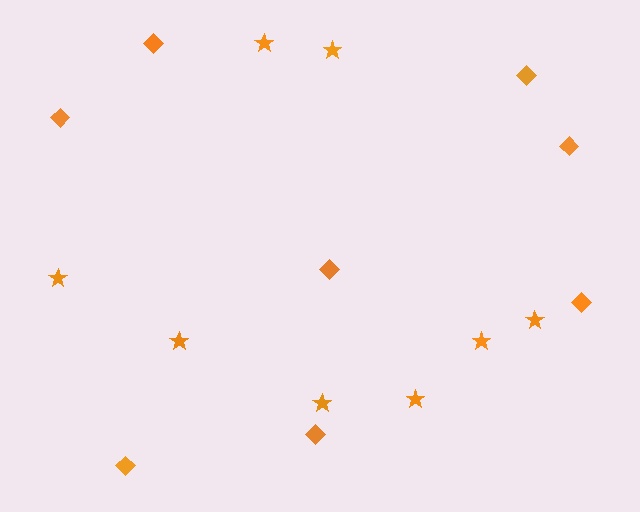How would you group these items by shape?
There are 2 groups: one group of diamonds (8) and one group of stars (8).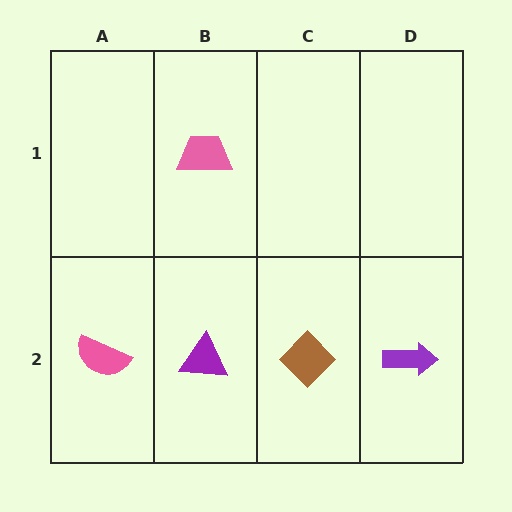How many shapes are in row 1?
1 shape.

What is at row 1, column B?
A pink trapezoid.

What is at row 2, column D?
A purple arrow.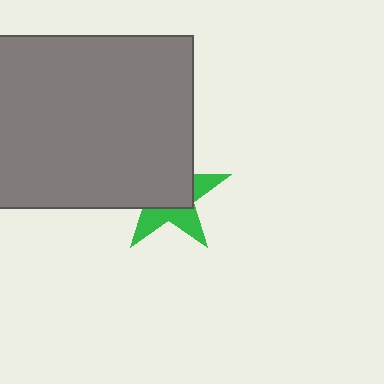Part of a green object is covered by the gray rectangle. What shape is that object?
It is a star.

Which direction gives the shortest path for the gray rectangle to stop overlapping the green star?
Moving toward the upper-left gives the shortest separation.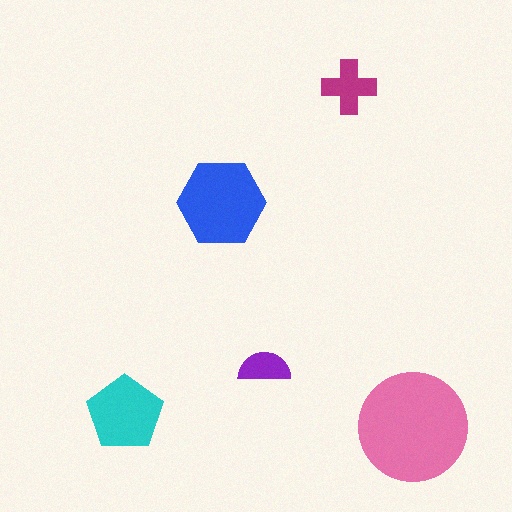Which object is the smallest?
The purple semicircle.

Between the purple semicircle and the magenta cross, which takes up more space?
The magenta cross.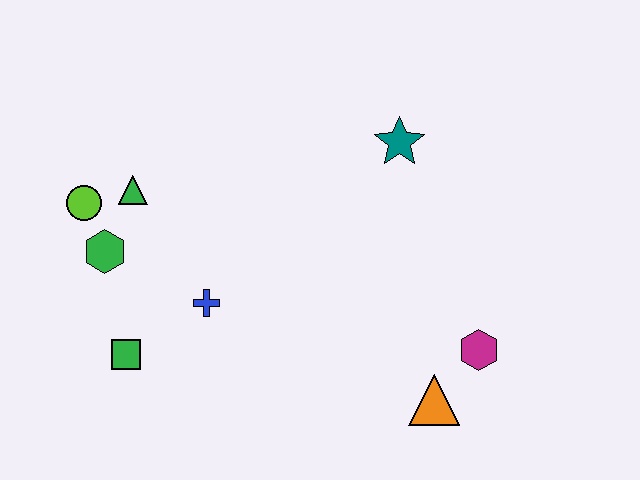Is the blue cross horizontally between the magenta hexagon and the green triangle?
Yes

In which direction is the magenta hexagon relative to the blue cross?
The magenta hexagon is to the right of the blue cross.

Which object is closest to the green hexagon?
The lime circle is closest to the green hexagon.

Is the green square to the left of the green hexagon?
No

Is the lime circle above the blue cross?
Yes